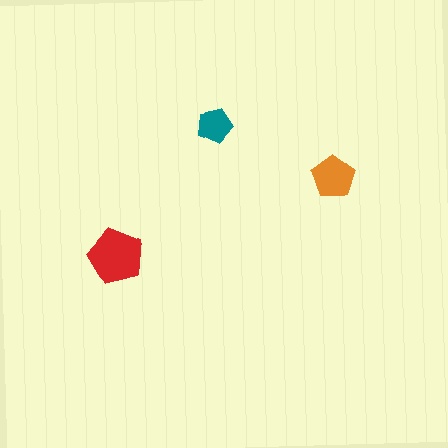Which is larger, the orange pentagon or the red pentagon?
The red one.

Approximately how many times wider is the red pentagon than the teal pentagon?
About 1.5 times wider.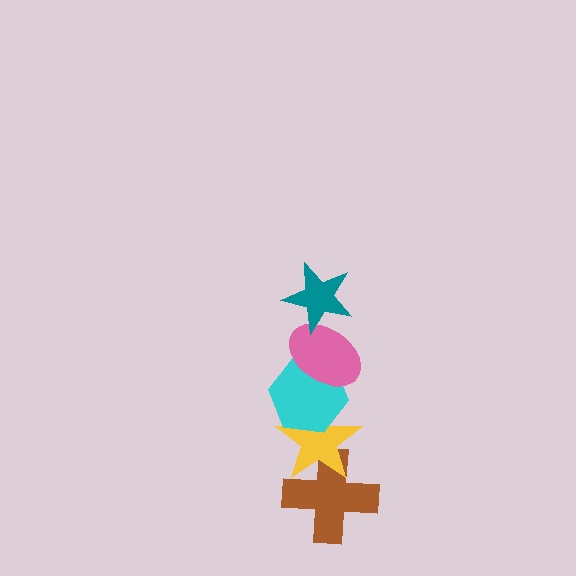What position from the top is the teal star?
The teal star is 1st from the top.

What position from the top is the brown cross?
The brown cross is 5th from the top.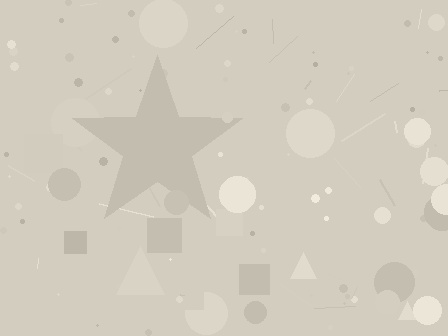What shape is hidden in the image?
A star is hidden in the image.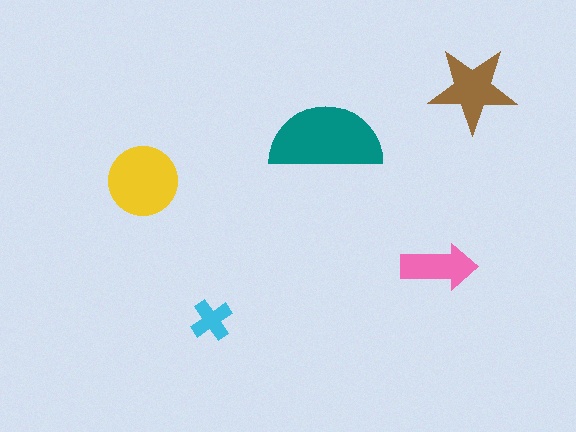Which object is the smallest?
The cyan cross.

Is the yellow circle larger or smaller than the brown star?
Larger.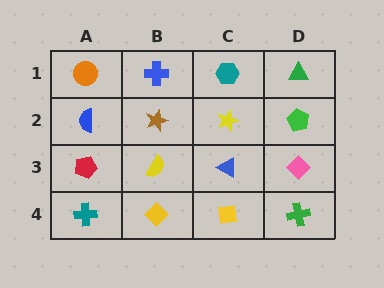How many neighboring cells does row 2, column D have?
3.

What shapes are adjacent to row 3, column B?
A brown star (row 2, column B), a yellow diamond (row 4, column B), a red pentagon (row 3, column A), a blue triangle (row 3, column C).